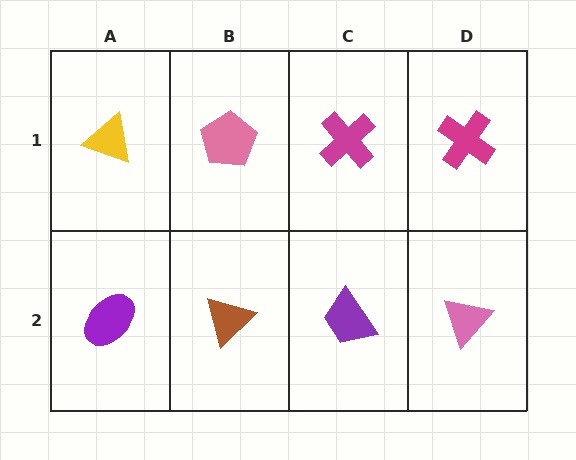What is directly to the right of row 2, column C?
A pink triangle.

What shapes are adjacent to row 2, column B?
A pink pentagon (row 1, column B), a purple ellipse (row 2, column A), a purple trapezoid (row 2, column C).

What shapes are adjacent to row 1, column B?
A brown triangle (row 2, column B), a yellow triangle (row 1, column A), a magenta cross (row 1, column C).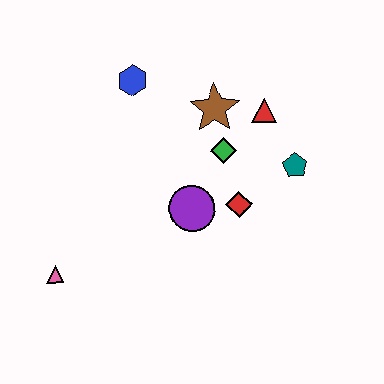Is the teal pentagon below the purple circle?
No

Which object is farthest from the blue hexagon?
The pink triangle is farthest from the blue hexagon.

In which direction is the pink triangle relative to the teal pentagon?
The pink triangle is to the left of the teal pentagon.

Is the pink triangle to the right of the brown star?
No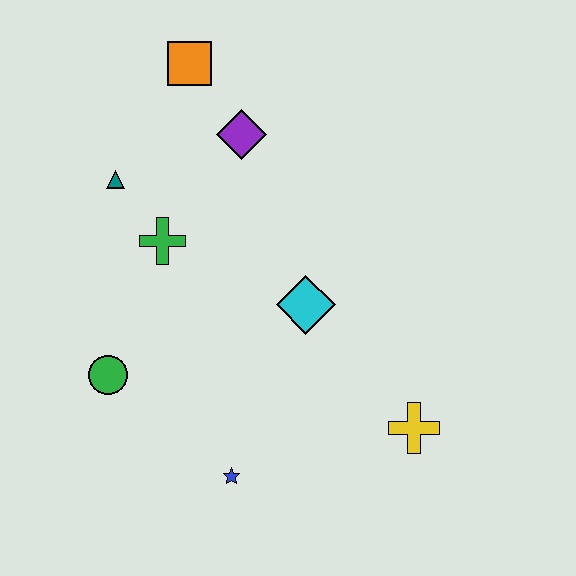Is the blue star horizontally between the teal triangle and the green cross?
No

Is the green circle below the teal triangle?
Yes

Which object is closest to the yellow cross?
The cyan diamond is closest to the yellow cross.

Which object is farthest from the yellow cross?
The orange square is farthest from the yellow cross.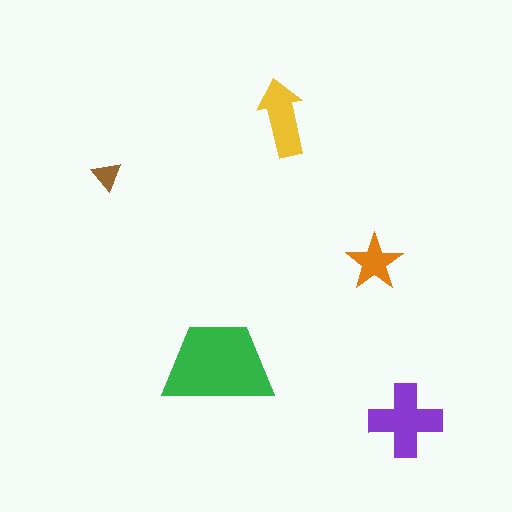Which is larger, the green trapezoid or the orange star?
The green trapezoid.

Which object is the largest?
The green trapezoid.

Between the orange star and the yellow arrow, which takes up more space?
The yellow arrow.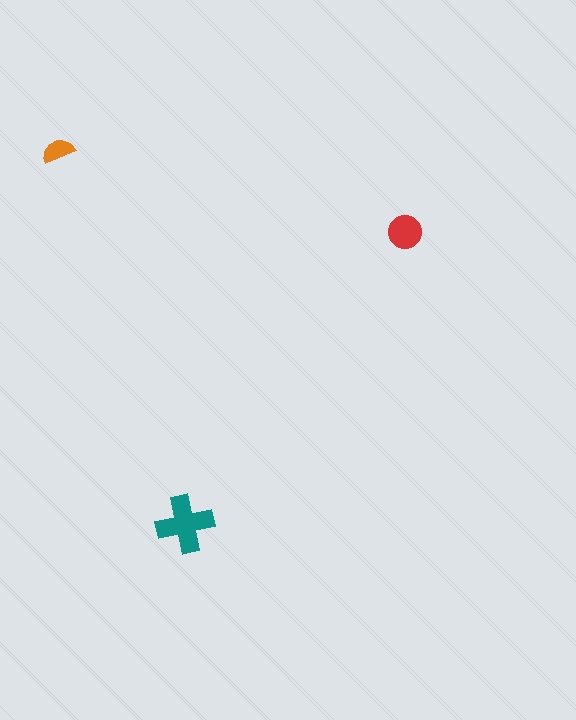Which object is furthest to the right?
The red circle is rightmost.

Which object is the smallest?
The orange semicircle.